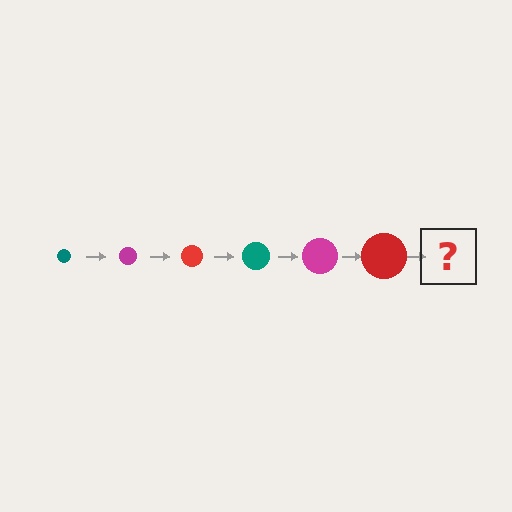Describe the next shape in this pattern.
It should be a teal circle, larger than the previous one.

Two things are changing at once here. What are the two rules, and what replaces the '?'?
The two rules are that the circle grows larger each step and the color cycles through teal, magenta, and red. The '?' should be a teal circle, larger than the previous one.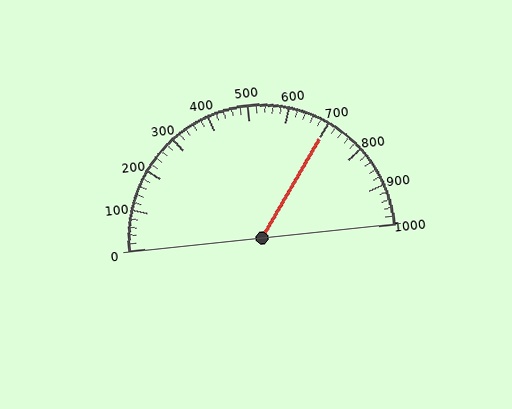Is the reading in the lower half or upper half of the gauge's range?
The reading is in the upper half of the range (0 to 1000).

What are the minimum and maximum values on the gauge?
The gauge ranges from 0 to 1000.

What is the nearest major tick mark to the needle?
The nearest major tick mark is 700.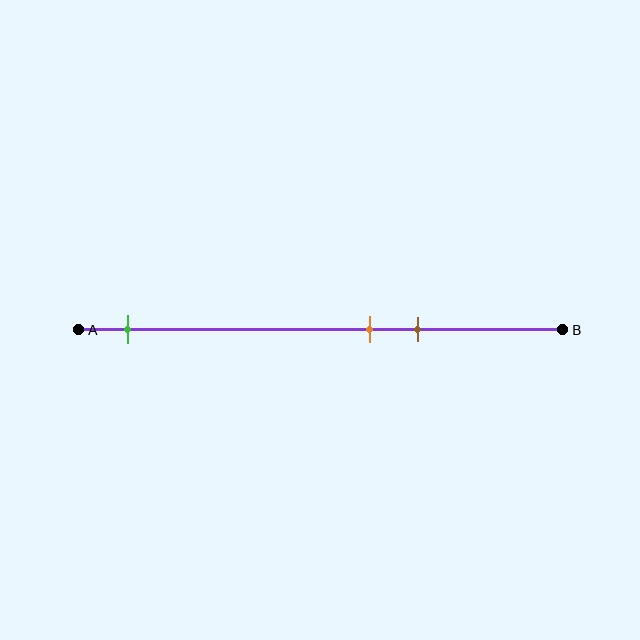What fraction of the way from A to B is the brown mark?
The brown mark is approximately 70% (0.7) of the way from A to B.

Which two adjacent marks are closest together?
The orange and brown marks are the closest adjacent pair.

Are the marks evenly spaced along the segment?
No, the marks are not evenly spaced.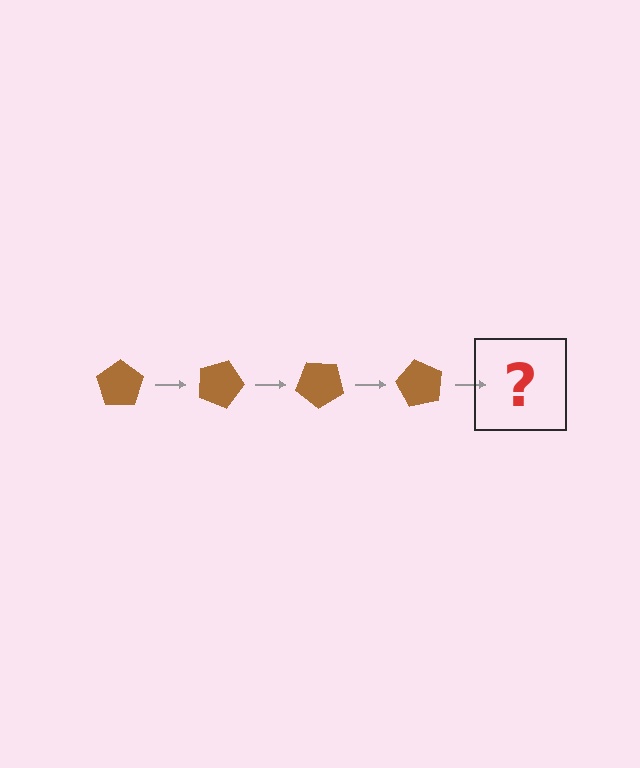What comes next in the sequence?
The next element should be a brown pentagon rotated 80 degrees.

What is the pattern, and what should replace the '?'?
The pattern is that the pentagon rotates 20 degrees each step. The '?' should be a brown pentagon rotated 80 degrees.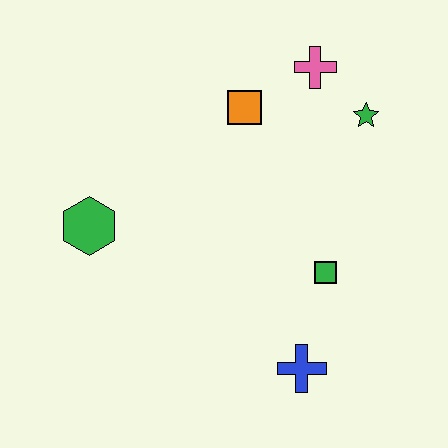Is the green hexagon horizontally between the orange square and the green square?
No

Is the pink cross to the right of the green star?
No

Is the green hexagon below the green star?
Yes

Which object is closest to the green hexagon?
The orange square is closest to the green hexagon.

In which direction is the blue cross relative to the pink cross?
The blue cross is below the pink cross.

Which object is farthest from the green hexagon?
The green star is farthest from the green hexagon.